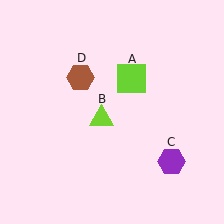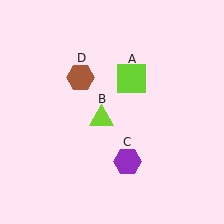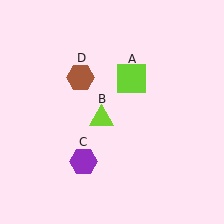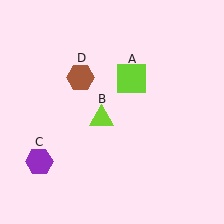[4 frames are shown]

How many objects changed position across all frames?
1 object changed position: purple hexagon (object C).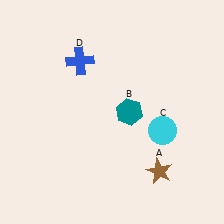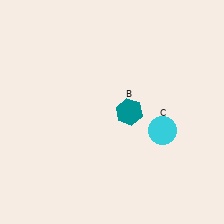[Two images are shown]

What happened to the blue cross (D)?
The blue cross (D) was removed in Image 2. It was in the top-left area of Image 1.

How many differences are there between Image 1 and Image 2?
There are 2 differences between the two images.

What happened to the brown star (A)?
The brown star (A) was removed in Image 2. It was in the bottom-right area of Image 1.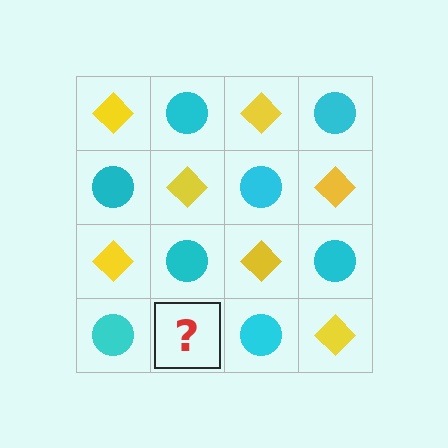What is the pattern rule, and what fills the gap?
The rule is that it alternates yellow diamond and cyan circle in a checkerboard pattern. The gap should be filled with a yellow diamond.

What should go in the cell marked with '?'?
The missing cell should contain a yellow diamond.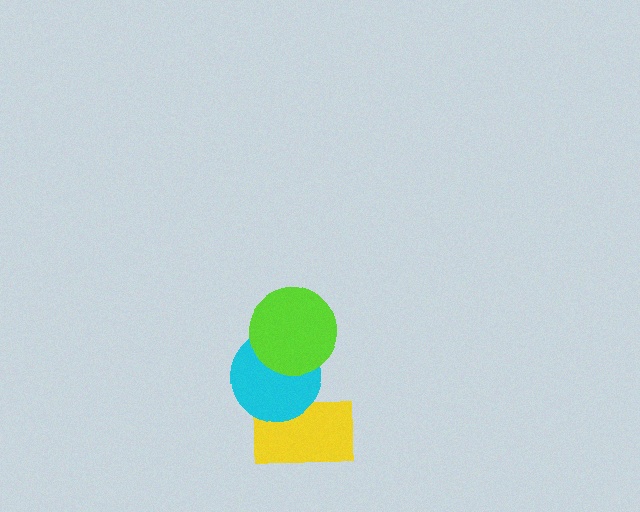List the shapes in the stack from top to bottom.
From top to bottom: the lime circle, the cyan circle, the yellow rectangle.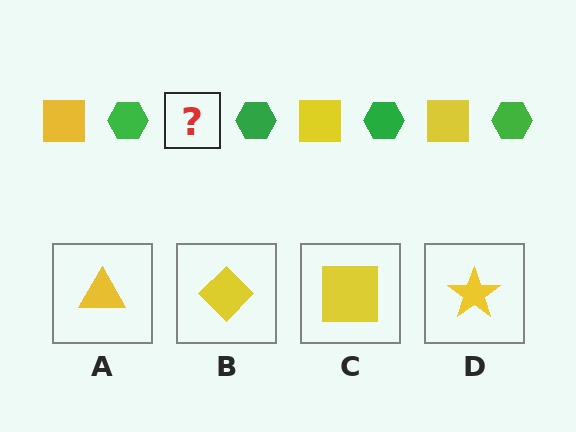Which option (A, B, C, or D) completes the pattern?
C.